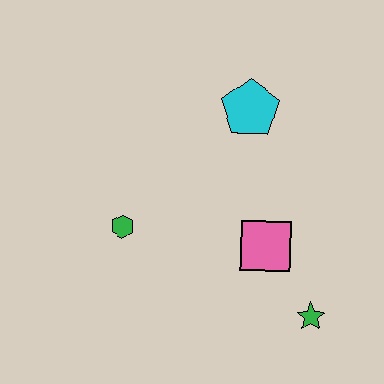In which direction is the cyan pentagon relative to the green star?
The cyan pentagon is above the green star.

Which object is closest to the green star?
The pink square is closest to the green star.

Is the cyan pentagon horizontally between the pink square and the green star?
No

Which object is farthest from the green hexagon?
The green star is farthest from the green hexagon.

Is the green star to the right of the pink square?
Yes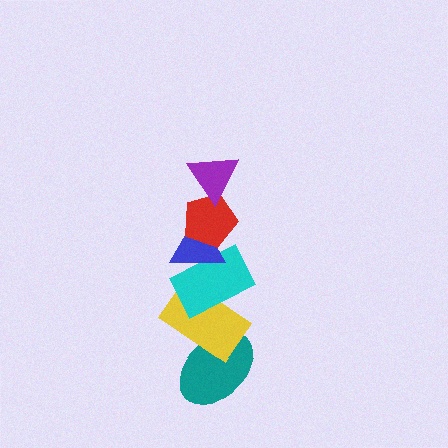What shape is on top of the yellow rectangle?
The cyan rectangle is on top of the yellow rectangle.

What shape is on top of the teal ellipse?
The yellow rectangle is on top of the teal ellipse.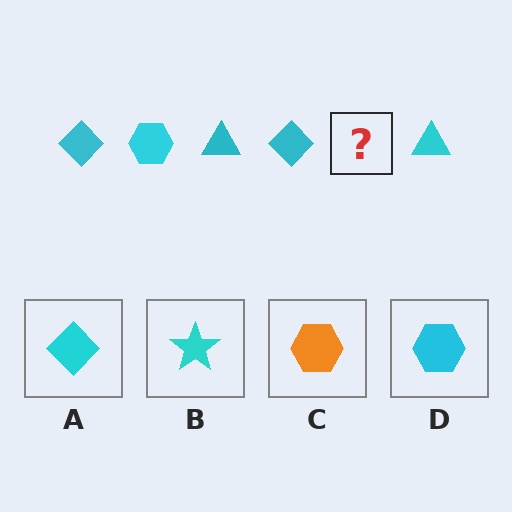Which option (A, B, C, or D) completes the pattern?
D.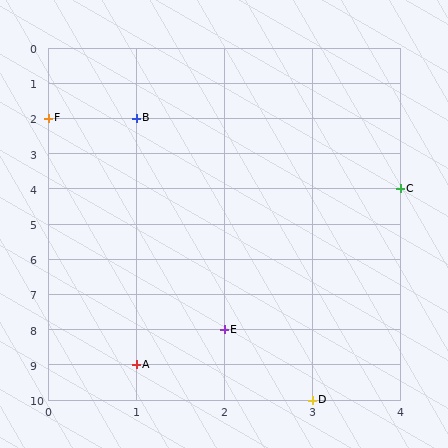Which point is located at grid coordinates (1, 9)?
Point A is at (1, 9).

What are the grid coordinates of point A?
Point A is at grid coordinates (1, 9).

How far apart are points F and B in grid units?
Points F and B are 1 column apart.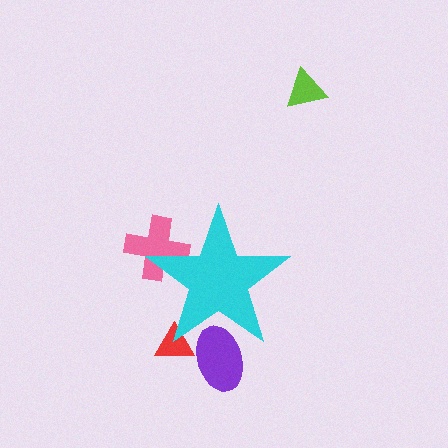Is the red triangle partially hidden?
Yes, the red triangle is partially hidden behind the cyan star.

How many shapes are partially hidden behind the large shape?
3 shapes are partially hidden.